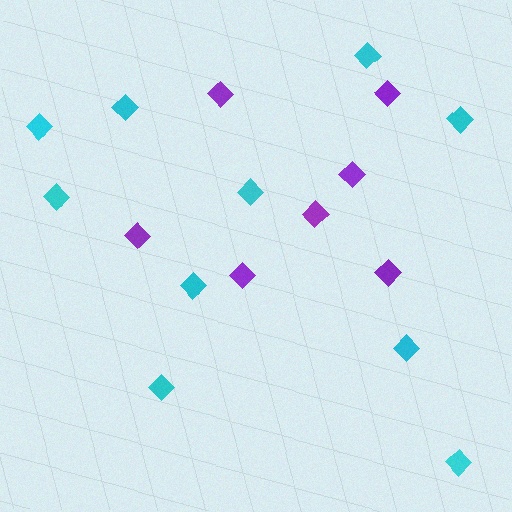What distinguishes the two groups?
There are 2 groups: one group of cyan diamonds (10) and one group of purple diamonds (7).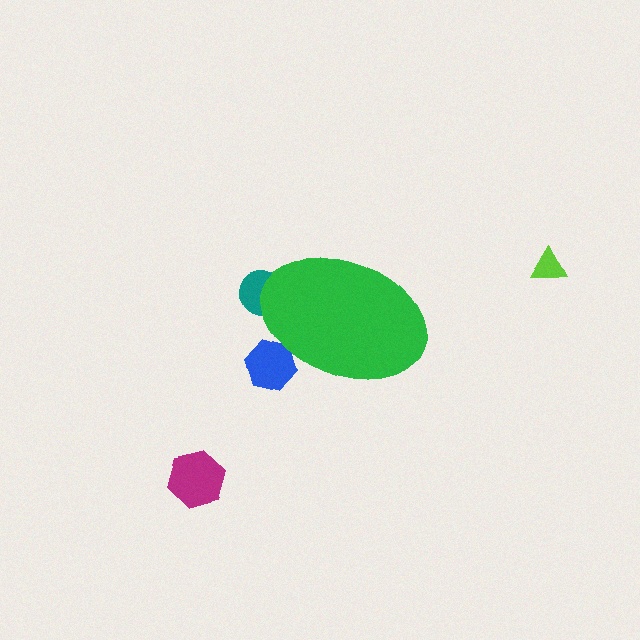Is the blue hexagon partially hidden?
Yes, the blue hexagon is partially hidden behind the green ellipse.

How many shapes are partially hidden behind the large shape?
2 shapes are partially hidden.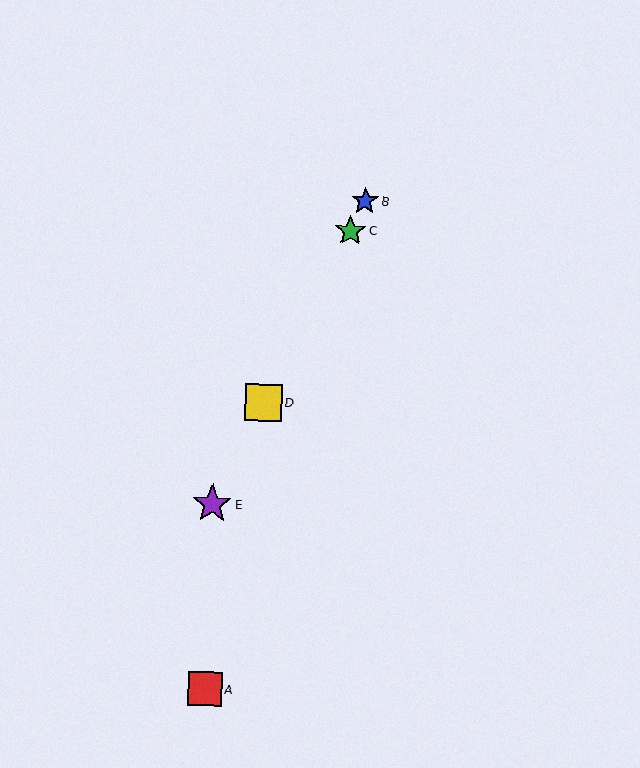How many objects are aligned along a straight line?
4 objects (B, C, D, E) are aligned along a straight line.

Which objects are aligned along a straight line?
Objects B, C, D, E are aligned along a straight line.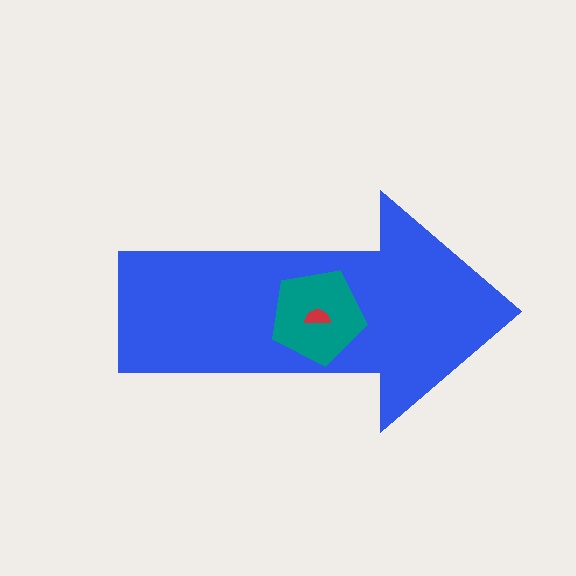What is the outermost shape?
The blue arrow.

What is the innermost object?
The red semicircle.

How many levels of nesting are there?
3.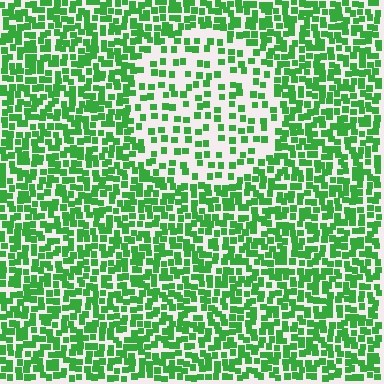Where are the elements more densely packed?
The elements are more densely packed outside the circle boundary.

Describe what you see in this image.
The image contains small green elements arranged at two different densities. A circle-shaped region is visible where the elements are less densely packed than the surrounding area.